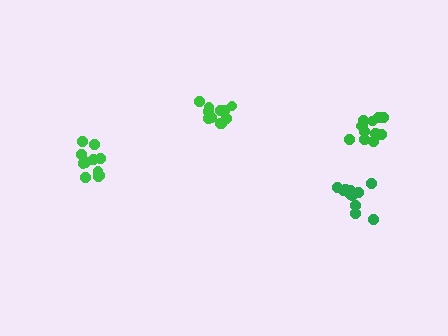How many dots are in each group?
Group 1: 12 dots, Group 2: 11 dots, Group 3: 11 dots, Group 4: 11 dots (45 total).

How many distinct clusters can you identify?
There are 4 distinct clusters.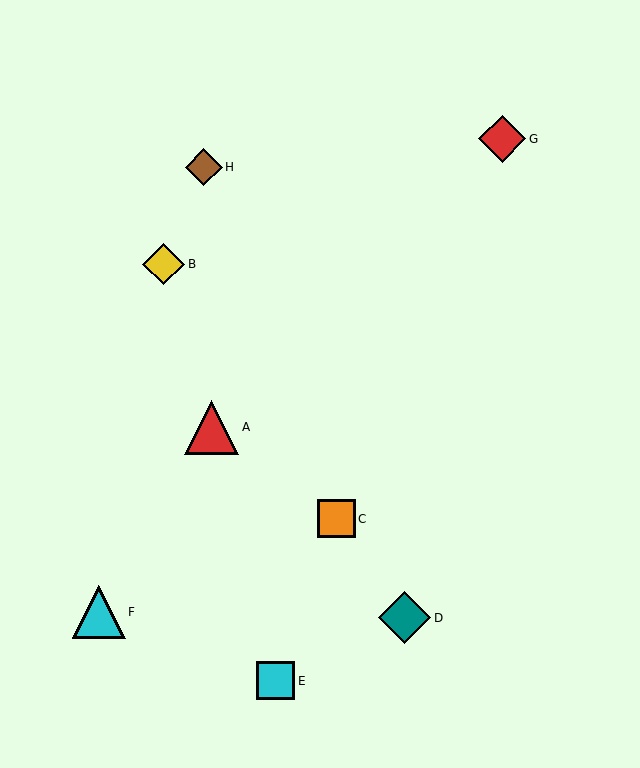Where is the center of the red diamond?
The center of the red diamond is at (502, 139).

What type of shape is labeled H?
Shape H is a brown diamond.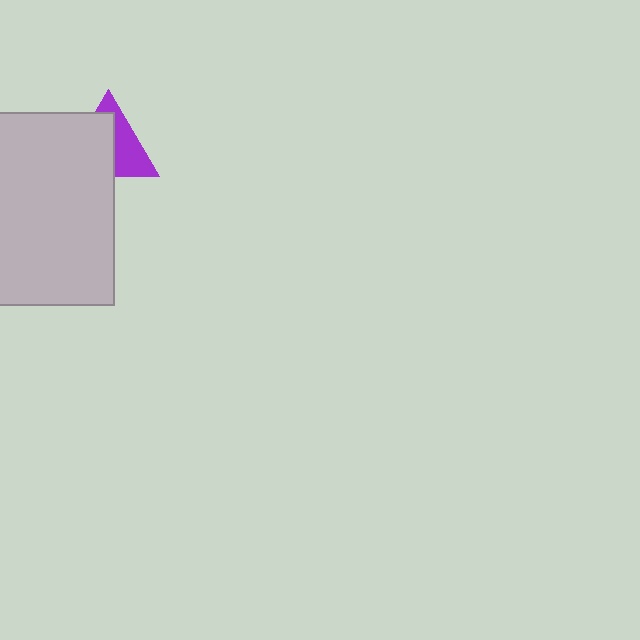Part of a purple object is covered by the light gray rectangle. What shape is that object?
It is a triangle.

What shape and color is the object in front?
The object in front is a light gray rectangle.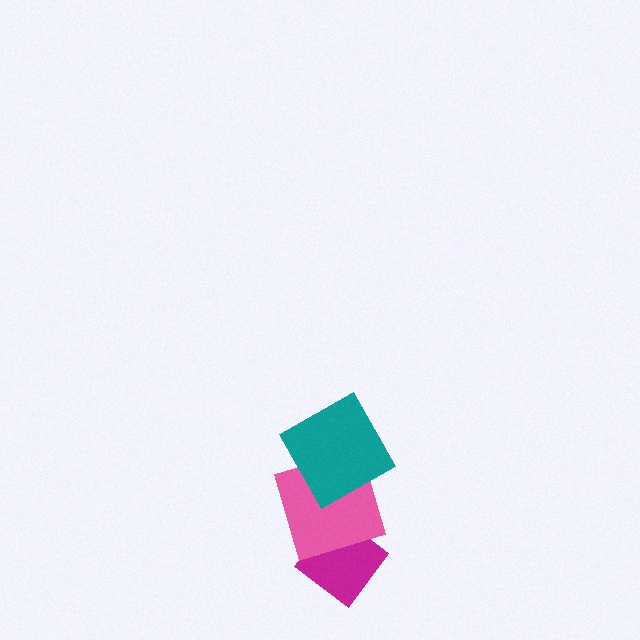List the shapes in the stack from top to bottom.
From top to bottom: the teal square, the pink square, the magenta diamond.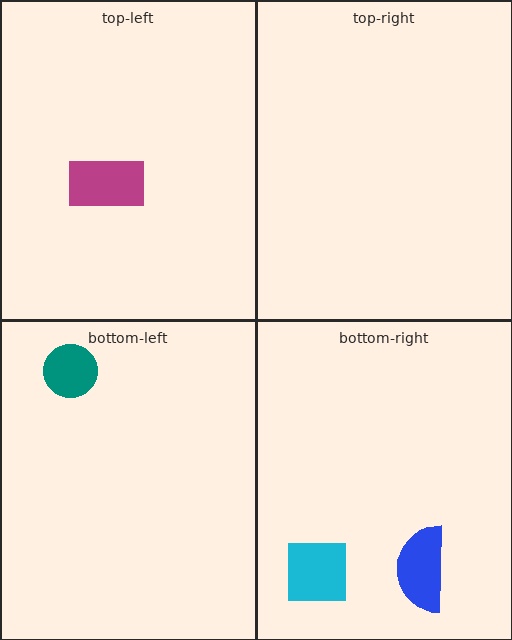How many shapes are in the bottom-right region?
2.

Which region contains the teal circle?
The bottom-left region.